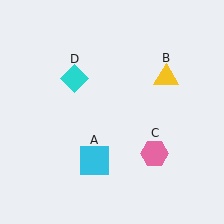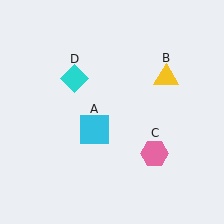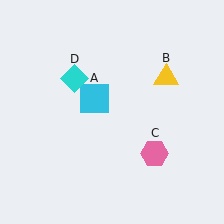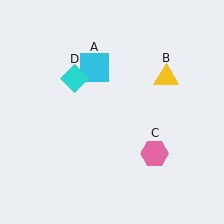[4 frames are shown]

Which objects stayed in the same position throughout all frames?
Yellow triangle (object B) and pink hexagon (object C) and cyan diamond (object D) remained stationary.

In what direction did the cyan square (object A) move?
The cyan square (object A) moved up.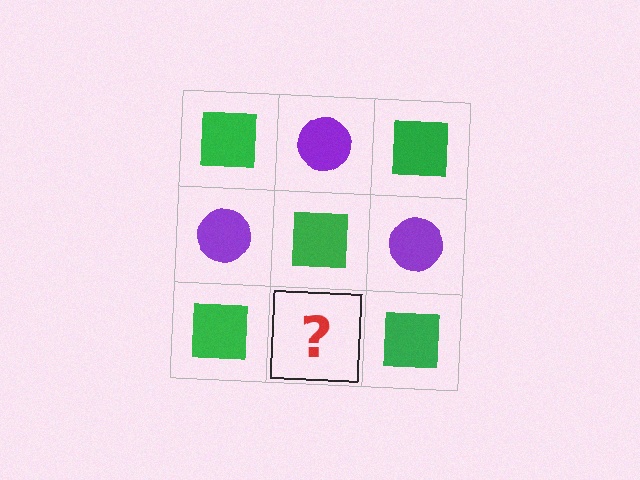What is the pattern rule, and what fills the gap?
The rule is that it alternates green square and purple circle in a checkerboard pattern. The gap should be filled with a purple circle.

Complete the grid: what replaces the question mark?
The question mark should be replaced with a purple circle.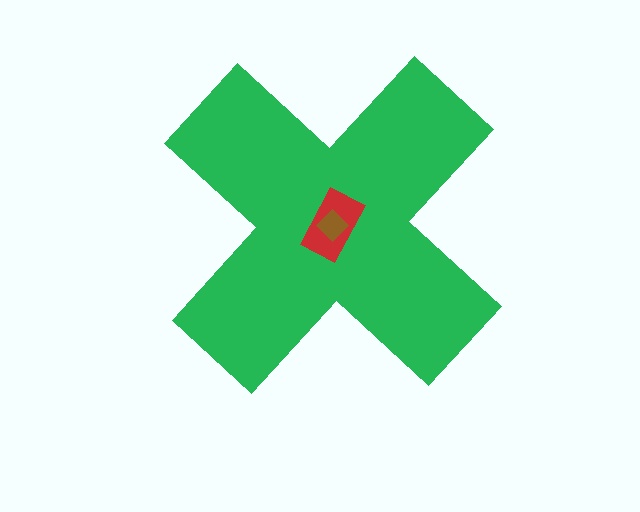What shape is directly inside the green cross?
The red rectangle.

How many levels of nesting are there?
3.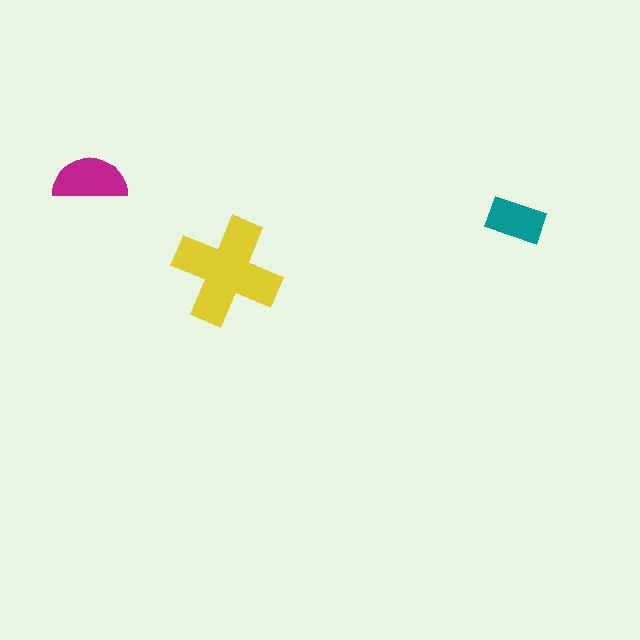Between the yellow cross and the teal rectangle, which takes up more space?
The yellow cross.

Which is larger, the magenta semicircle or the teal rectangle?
The magenta semicircle.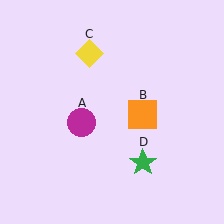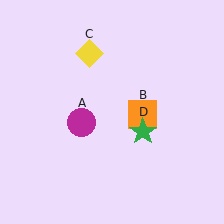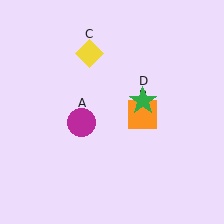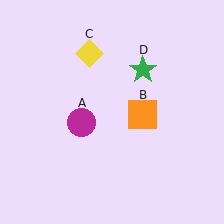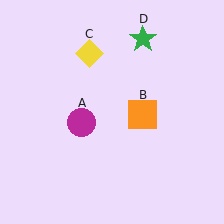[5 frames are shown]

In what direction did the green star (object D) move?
The green star (object D) moved up.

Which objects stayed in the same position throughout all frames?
Magenta circle (object A) and orange square (object B) and yellow diamond (object C) remained stationary.